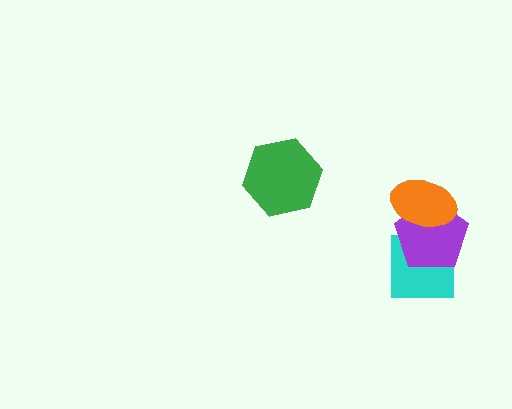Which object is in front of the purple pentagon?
The orange ellipse is in front of the purple pentagon.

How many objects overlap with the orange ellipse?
1 object overlaps with the orange ellipse.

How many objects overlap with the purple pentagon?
2 objects overlap with the purple pentagon.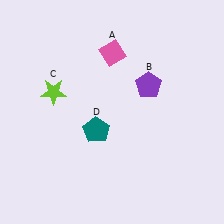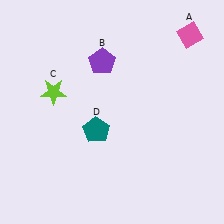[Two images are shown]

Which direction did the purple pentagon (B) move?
The purple pentagon (B) moved left.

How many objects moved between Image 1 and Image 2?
2 objects moved between the two images.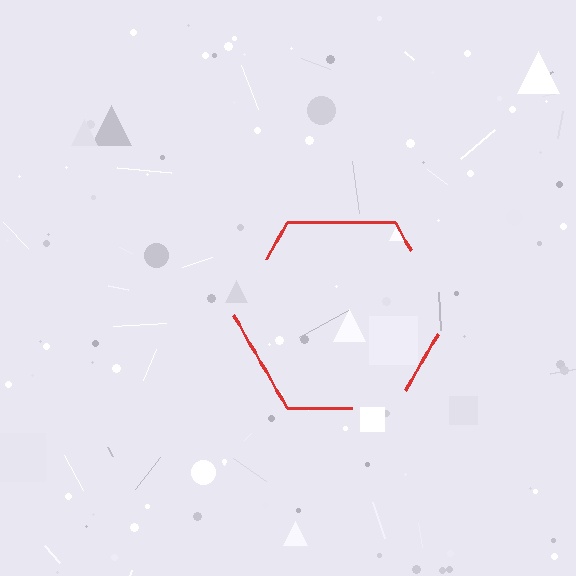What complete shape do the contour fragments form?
The contour fragments form a hexagon.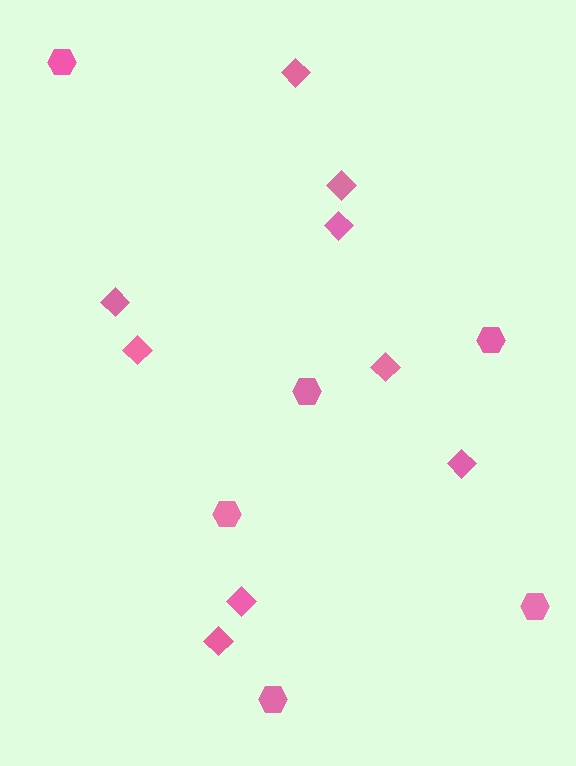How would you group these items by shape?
There are 2 groups: one group of hexagons (6) and one group of diamonds (9).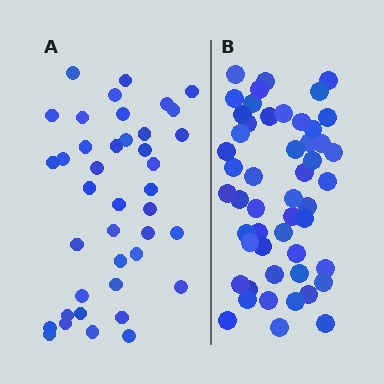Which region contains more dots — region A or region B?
Region B (the right region) has more dots.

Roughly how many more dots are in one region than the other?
Region B has roughly 12 or so more dots than region A.